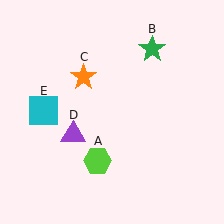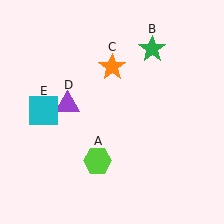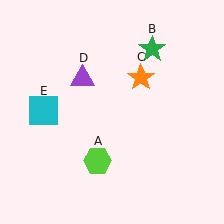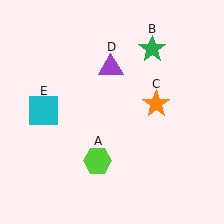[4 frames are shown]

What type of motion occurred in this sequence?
The orange star (object C), purple triangle (object D) rotated clockwise around the center of the scene.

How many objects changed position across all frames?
2 objects changed position: orange star (object C), purple triangle (object D).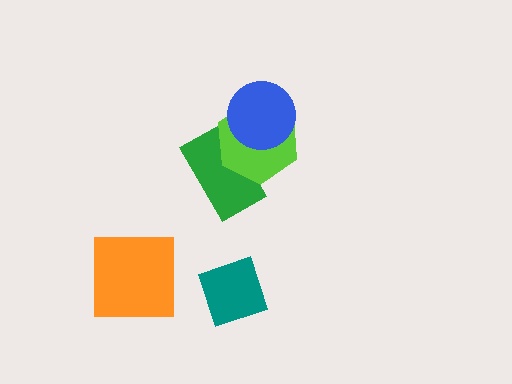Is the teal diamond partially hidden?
No, no other shape covers it.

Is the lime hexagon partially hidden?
Yes, it is partially covered by another shape.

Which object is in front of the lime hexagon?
The blue circle is in front of the lime hexagon.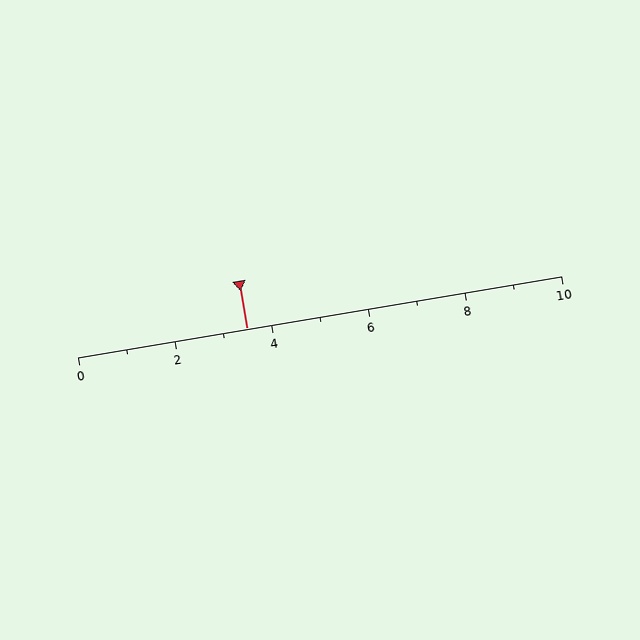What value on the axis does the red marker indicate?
The marker indicates approximately 3.5.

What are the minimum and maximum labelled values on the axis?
The axis runs from 0 to 10.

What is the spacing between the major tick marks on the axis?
The major ticks are spaced 2 apart.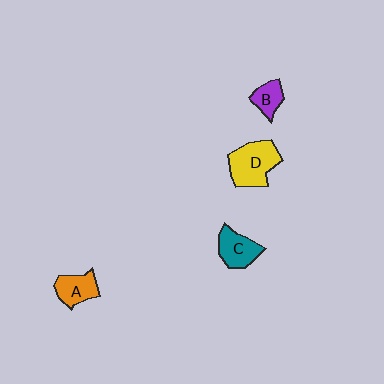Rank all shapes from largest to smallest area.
From largest to smallest: D (yellow), C (teal), A (orange), B (purple).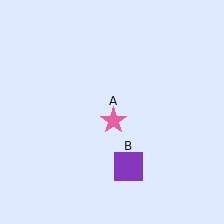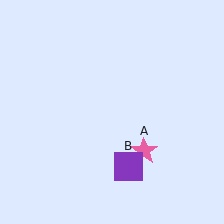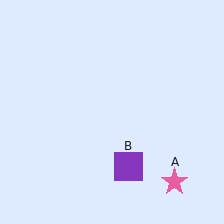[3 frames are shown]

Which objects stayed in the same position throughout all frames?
Purple square (object B) remained stationary.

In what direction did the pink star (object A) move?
The pink star (object A) moved down and to the right.